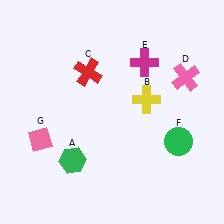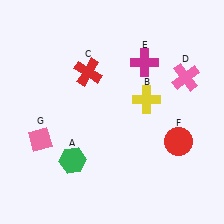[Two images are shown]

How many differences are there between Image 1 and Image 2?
There is 1 difference between the two images.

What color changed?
The circle (F) changed from green in Image 1 to red in Image 2.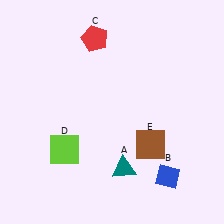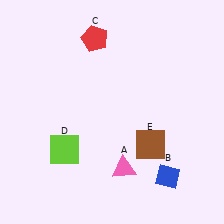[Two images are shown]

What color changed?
The triangle (A) changed from teal in Image 1 to pink in Image 2.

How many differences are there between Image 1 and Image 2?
There is 1 difference between the two images.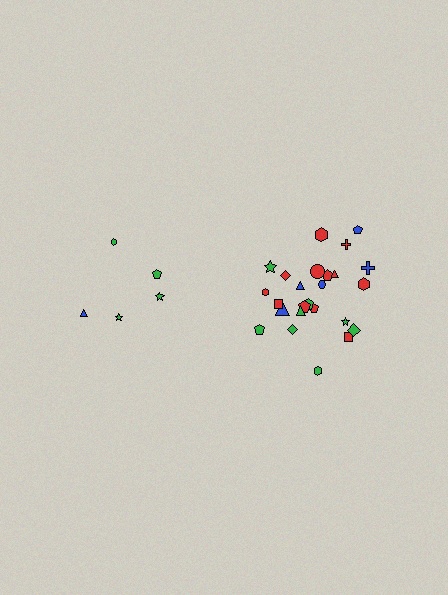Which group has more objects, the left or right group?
The right group.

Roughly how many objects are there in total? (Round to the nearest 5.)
Roughly 30 objects in total.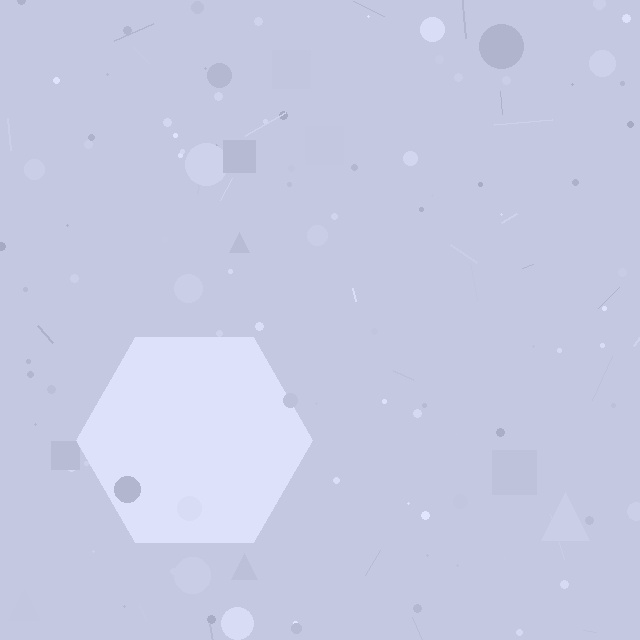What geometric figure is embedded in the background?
A hexagon is embedded in the background.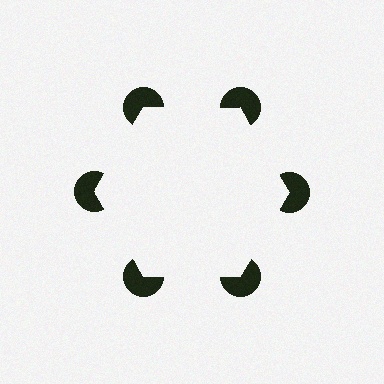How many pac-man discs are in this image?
There are 6 — one at each vertex of the illusory hexagon.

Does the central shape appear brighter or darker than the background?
It typically appears slightly brighter than the background, even though no actual brightness change is drawn.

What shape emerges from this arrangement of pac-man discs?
An illusory hexagon — its edges are inferred from the aligned wedge cuts in the pac-man discs, not physically drawn.